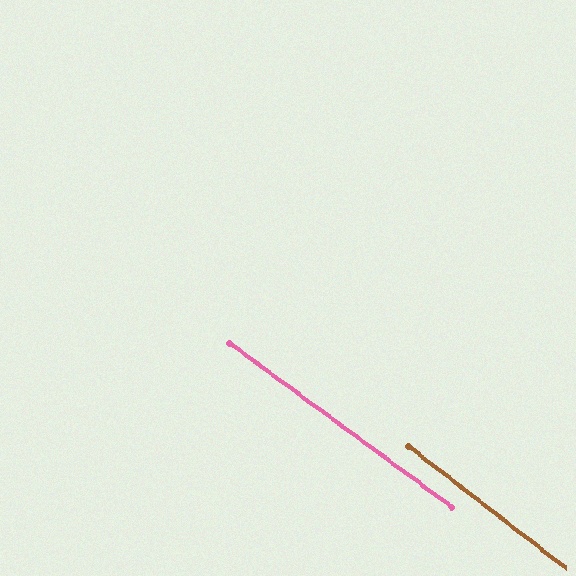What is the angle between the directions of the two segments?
Approximately 1 degree.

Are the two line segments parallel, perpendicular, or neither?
Parallel — their directions differ by only 1.3°.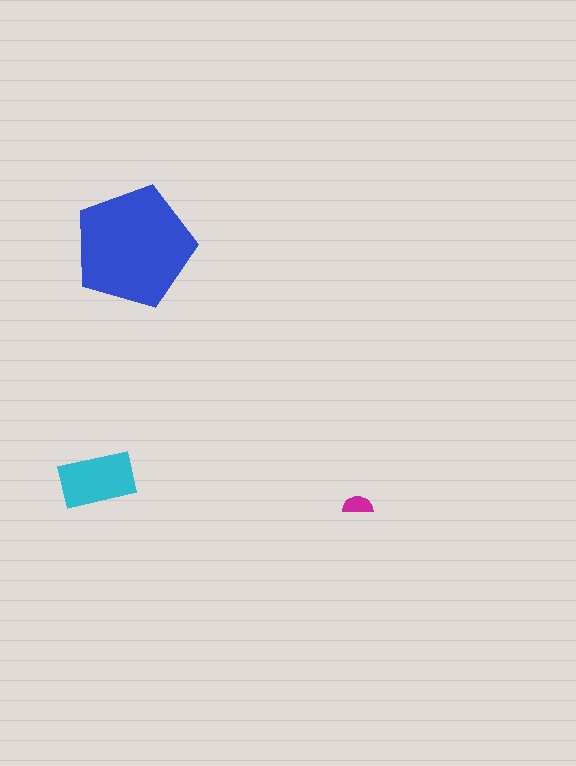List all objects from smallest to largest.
The magenta semicircle, the cyan rectangle, the blue pentagon.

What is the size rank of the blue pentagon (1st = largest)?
1st.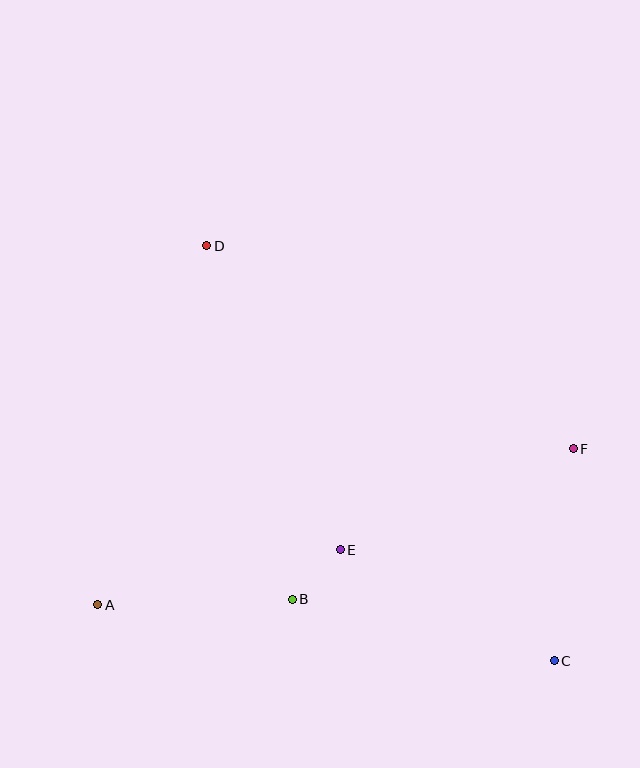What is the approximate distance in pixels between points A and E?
The distance between A and E is approximately 249 pixels.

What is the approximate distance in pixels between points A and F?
The distance between A and F is approximately 501 pixels.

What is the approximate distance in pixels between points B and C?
The distance between B and C is approximately 269 pixels.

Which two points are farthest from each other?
Points C and D are farthest from each other.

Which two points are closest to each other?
Points B and E are closest to each other.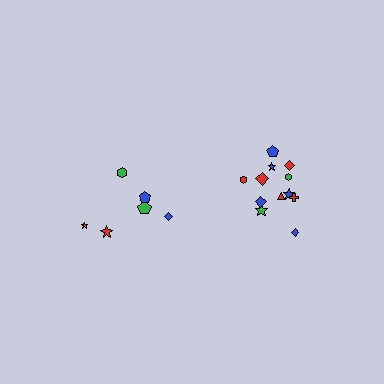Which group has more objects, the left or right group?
The right group.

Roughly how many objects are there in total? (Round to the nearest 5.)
Roughly 20 objects in total.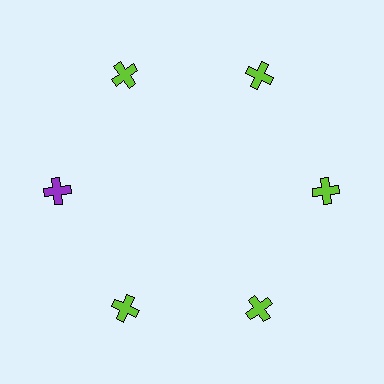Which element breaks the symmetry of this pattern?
The purple cross at roughly the 9 o'clock position breaks the symmetry. All other shapes are lime crosses.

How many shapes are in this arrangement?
There are 6 shapes arranged in a ring pattern.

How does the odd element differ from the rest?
It has a different color: purple instead of lime.